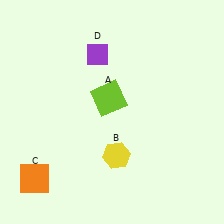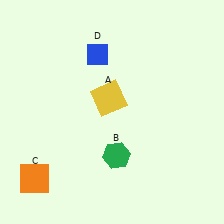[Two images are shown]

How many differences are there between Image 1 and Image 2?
There are 3 differences between the two images.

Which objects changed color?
A changed from lime to yellow. B changed from yellow to green. D changed from purple to blue.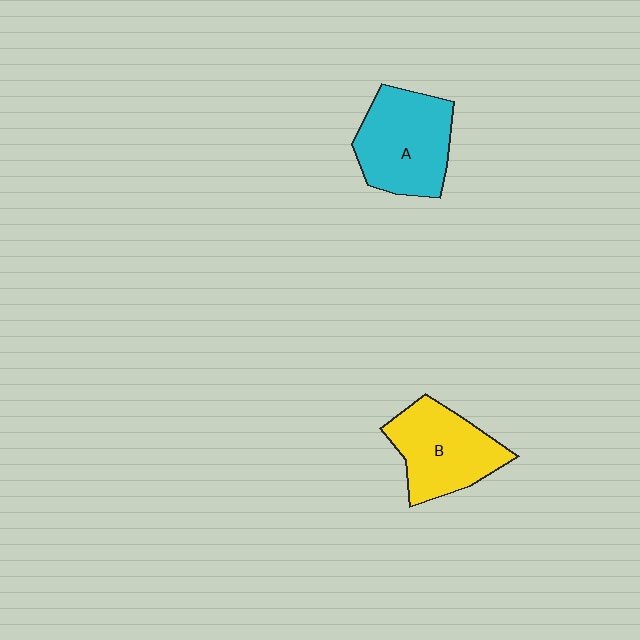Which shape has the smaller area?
Shape B (yellow).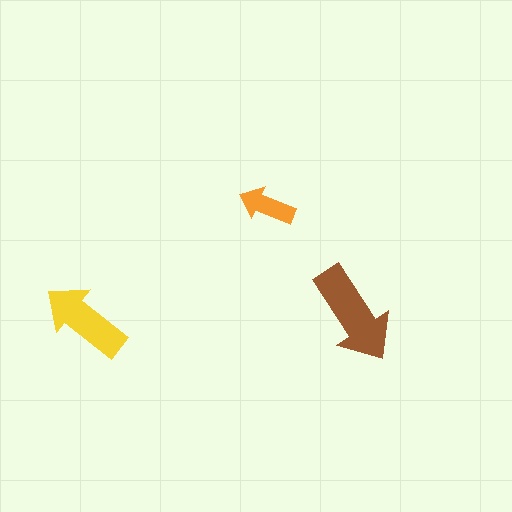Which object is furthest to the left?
The yellow arrow is leftmost.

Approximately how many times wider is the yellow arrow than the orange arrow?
About 1.5 times wider.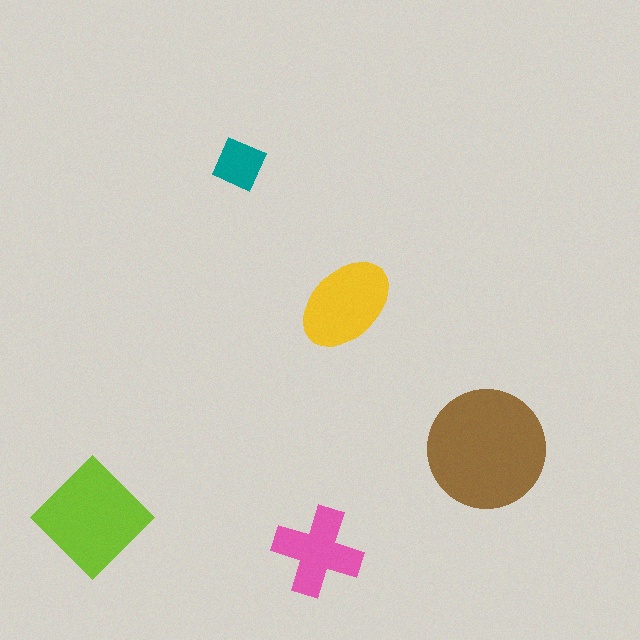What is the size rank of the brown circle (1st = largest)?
1st.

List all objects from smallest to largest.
The teal square, the pink cross, the yellow ellipse, the lime diamond, the brown circle.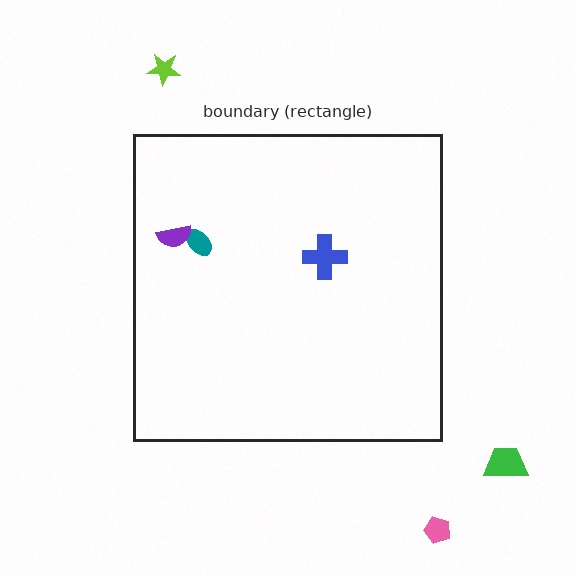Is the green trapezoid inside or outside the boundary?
Outside.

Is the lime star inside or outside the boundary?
Outside.